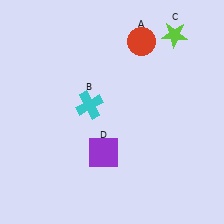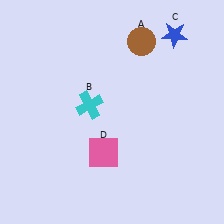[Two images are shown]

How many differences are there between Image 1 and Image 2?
There are 3 differences between the two images.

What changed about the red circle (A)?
In Image 1, A is red. In Image 2, it changed to brown.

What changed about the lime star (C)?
In Image 1, C is lime. In Image 2, it changed to blue.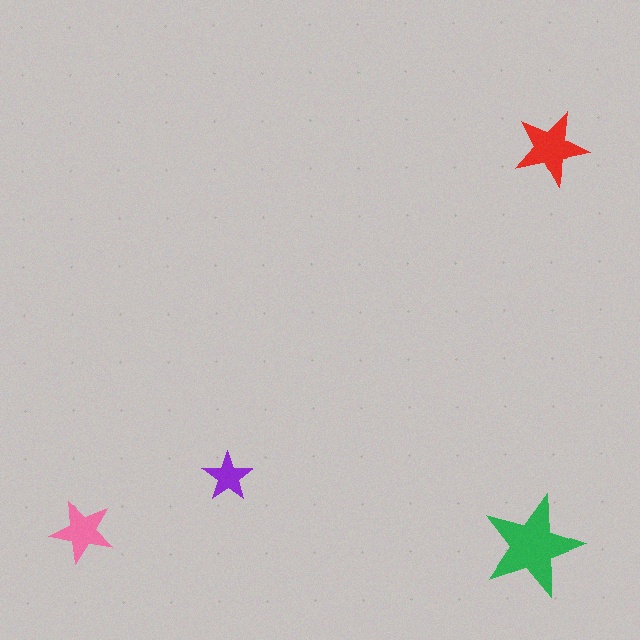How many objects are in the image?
There are 4 objects in the image.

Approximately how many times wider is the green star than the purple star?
About 2 times wider.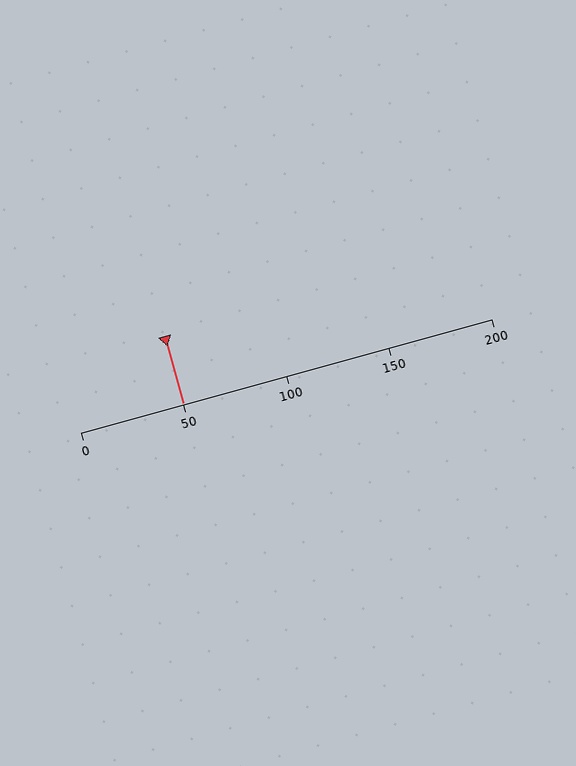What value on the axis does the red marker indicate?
The marker indicates approximately 50.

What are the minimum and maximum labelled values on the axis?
The axis runs from 0 to 200.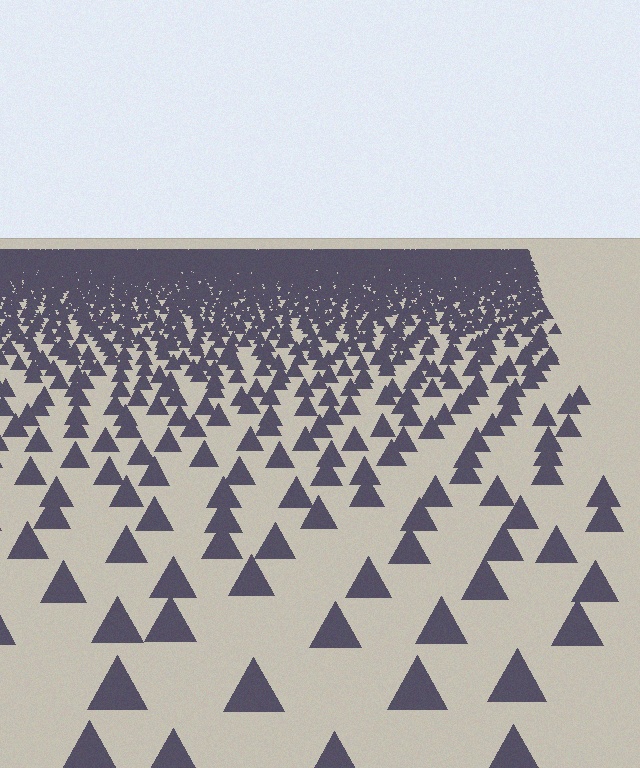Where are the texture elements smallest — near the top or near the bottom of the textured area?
Near the top.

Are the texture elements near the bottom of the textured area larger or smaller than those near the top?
Larger. Near the bottom, elements are closer to the viewer and appear at a bigger on-screen size.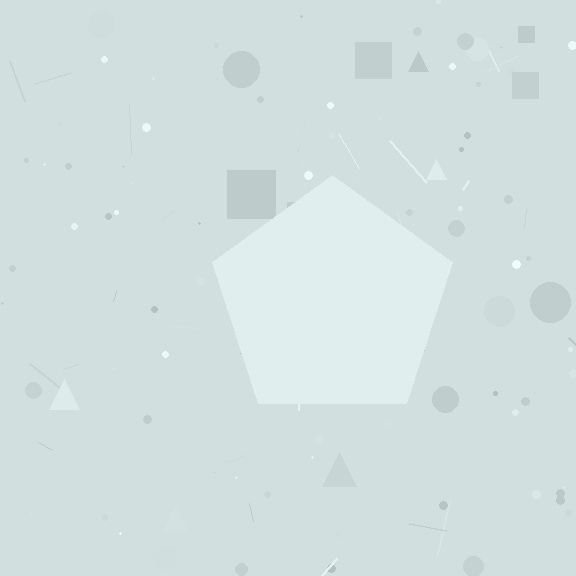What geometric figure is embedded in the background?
A pentagon is embedded in the background.